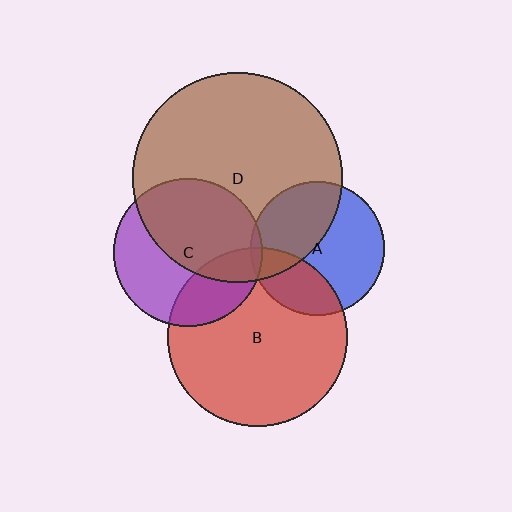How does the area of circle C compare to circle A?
Approximately 1.2 times.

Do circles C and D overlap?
Yes.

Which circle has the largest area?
Circle D (brown).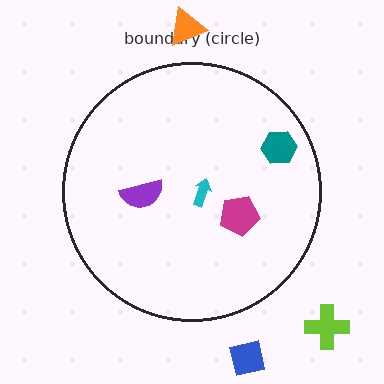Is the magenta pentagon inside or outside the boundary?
Inside.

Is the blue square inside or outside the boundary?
Outside.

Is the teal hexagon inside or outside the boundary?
Inside.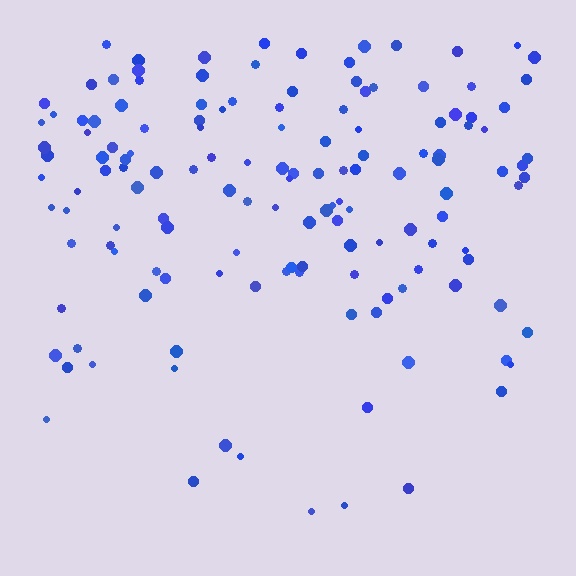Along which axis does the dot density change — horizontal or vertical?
Vertical.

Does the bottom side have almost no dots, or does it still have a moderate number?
Still a moderate number, just noticeably fewer than the top.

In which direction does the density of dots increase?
From bottom to top, with the top side densest.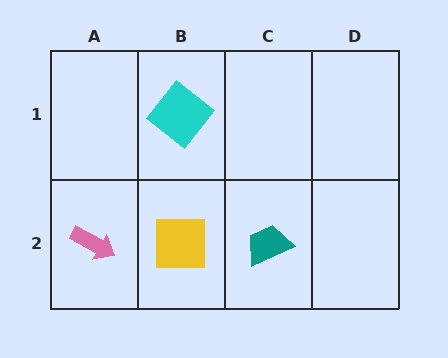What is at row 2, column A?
A pink arrow.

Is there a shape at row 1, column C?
No, that cell is empty.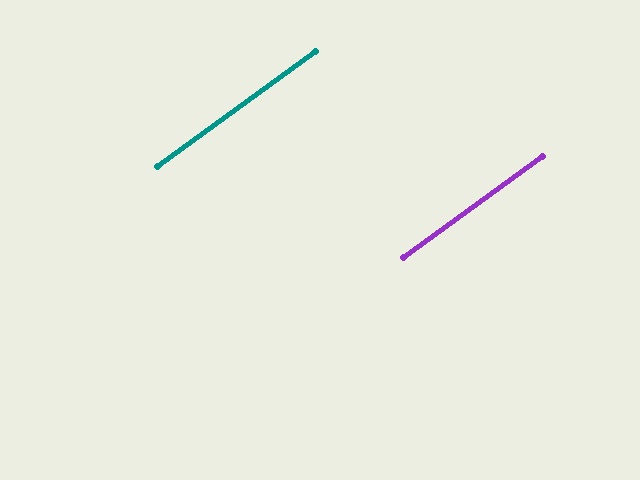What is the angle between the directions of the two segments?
Approximately 0 degrees.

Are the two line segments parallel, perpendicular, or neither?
Parallel — their directions differ by only 0.1°.